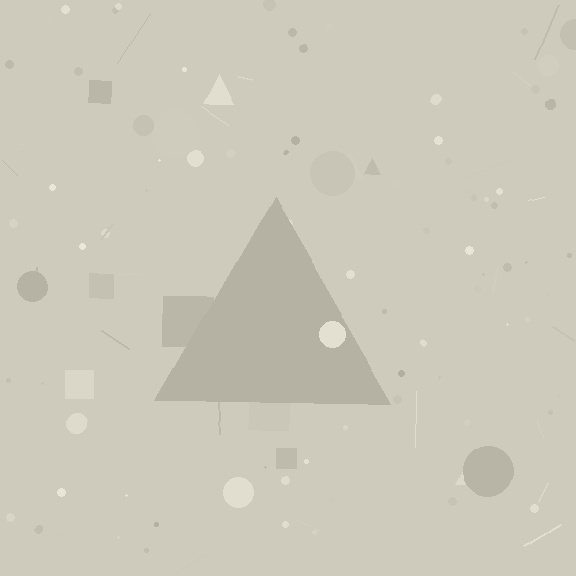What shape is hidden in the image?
A triangle is hidden in the image.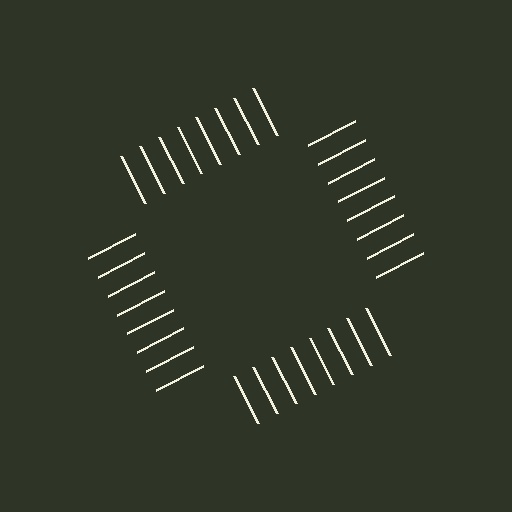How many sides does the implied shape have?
4 sides — the line-ends trace a square.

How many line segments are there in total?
32 — 8 along each of the 4 edges.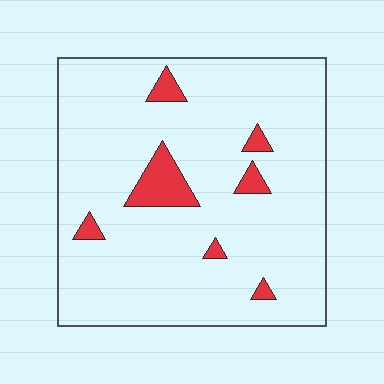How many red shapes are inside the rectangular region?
7.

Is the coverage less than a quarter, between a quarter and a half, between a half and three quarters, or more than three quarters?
Less than a quarter.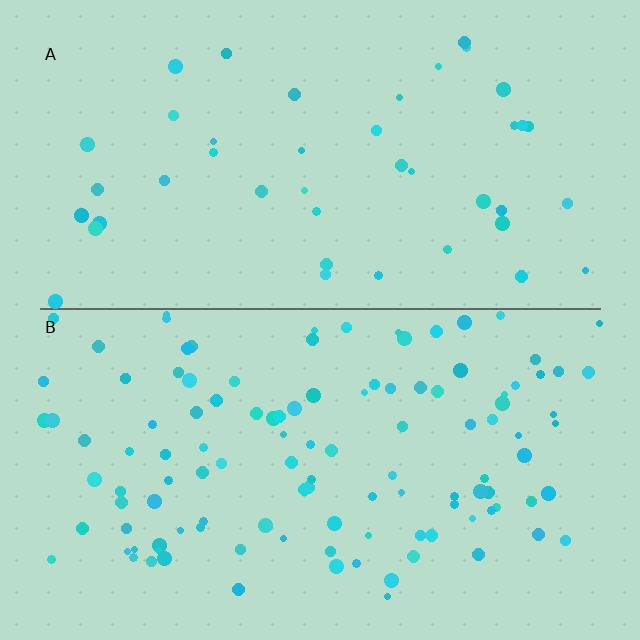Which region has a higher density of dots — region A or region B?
B (the bottom).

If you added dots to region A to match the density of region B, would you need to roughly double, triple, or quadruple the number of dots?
Approximately triple.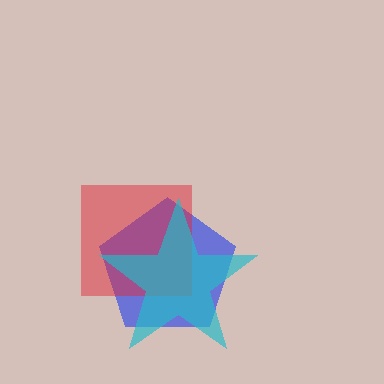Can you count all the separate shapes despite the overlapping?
Yes, there are 3 separate shapes.